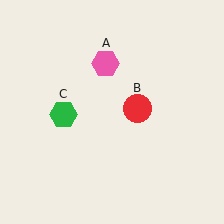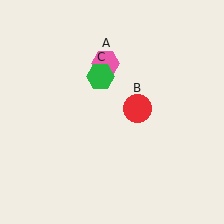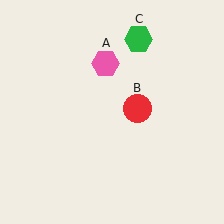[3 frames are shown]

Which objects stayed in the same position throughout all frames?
Pink hexagon (object A) and red circle (object B) remained stationary.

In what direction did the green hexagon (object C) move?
The green hexagon (object C) moved up and to the right.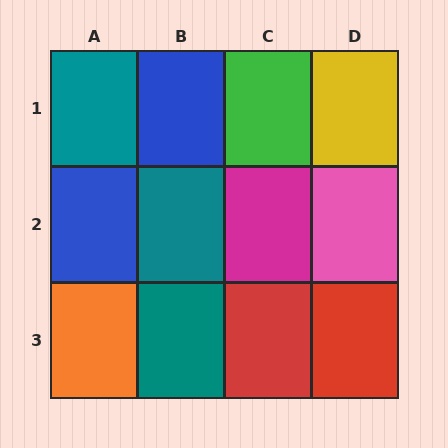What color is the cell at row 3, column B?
Teal.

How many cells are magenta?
1 cell is magenta.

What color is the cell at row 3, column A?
Orange.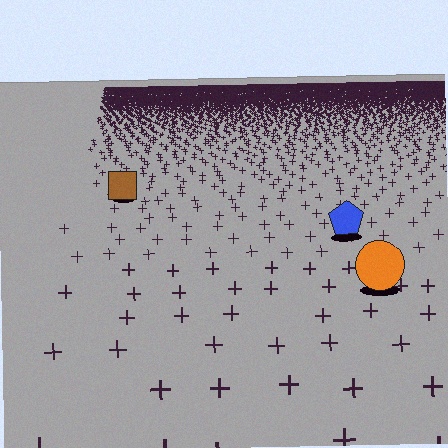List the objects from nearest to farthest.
From nearest to farthest: the orange circle, the blue pentagon, the brown square.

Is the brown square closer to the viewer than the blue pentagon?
No. The blue pentagon is closer — you can tell from the texture gradient: the ground texture is coarser near it.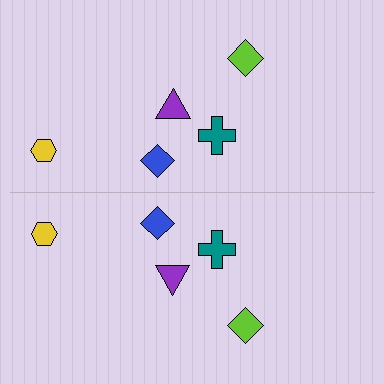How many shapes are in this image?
There are 10 shapes in this image.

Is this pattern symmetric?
Yes, this pattern has bilateral (reflection) symmetry.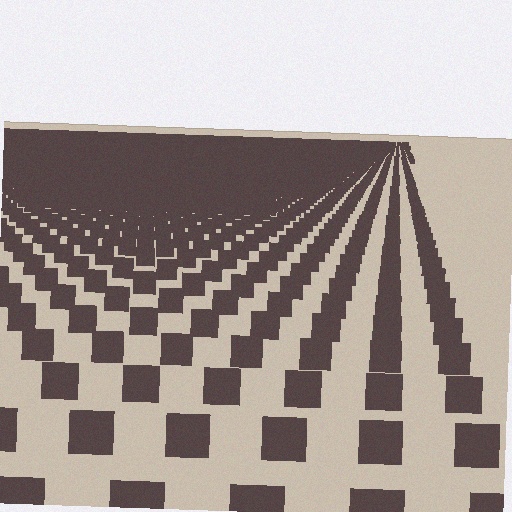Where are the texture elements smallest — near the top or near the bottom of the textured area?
Near the top.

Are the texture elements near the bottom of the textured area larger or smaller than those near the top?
Larger. Near the bottom, elements are closer to the viewer and appear at a bigger on-screen size.